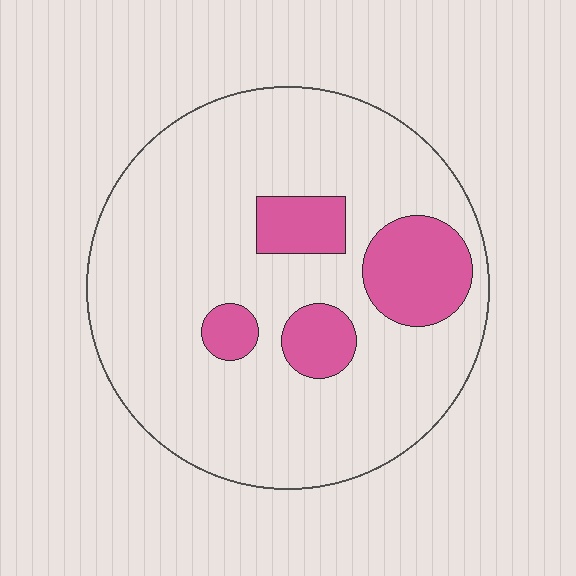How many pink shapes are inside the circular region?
4.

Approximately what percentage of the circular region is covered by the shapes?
Approximately 15%.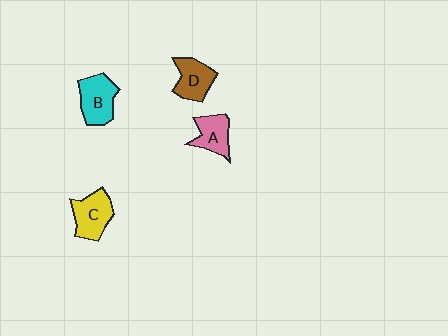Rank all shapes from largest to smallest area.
From largest to smallest: B (cyan), C (yellow), D (brown), A (pink).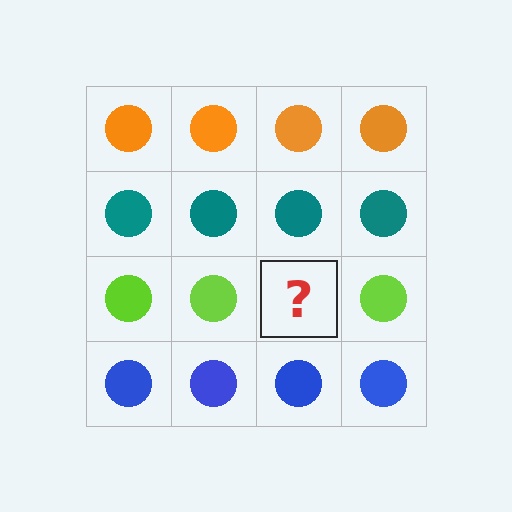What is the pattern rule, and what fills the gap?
The rule is that each row has a consistent color. The gap should be filled with a lime circle.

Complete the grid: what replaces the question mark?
The question mark should be replaced with a lime circle.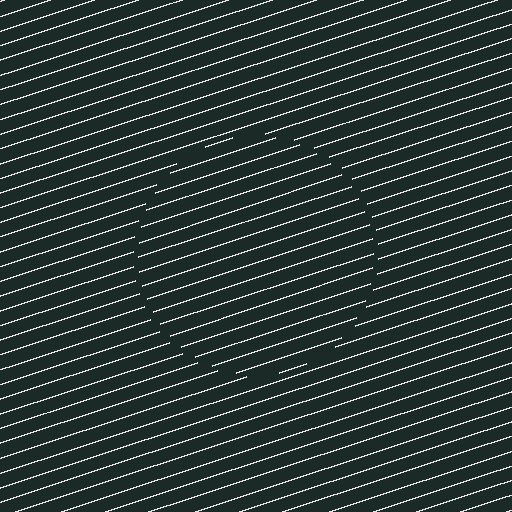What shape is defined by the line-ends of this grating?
An illusory circle. The interior of the shape contains the same grating, shifted by half a period — the contour is defined by the phase discontinuity where line-ends from the inner and outer gratings abut.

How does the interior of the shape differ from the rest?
The interior of the shape contains the same grating, shifted by half a period — the contour is defined by the phase discontinuity where line-ends from the inner and outer gratings abut.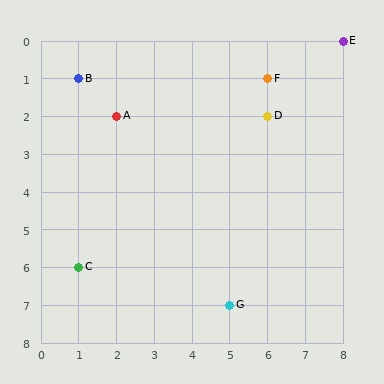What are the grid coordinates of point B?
Point B is at grid coordinates (1, 1).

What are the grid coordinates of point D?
Point D is at grid coordinates (6, 2).